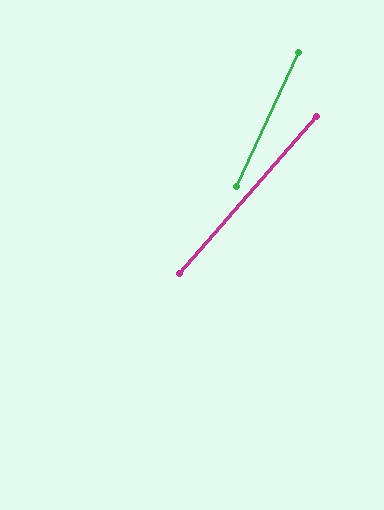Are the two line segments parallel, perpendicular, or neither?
Neither parallel nor perpendicular — they differ by about 16°.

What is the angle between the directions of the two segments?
Approximately 16 degrees.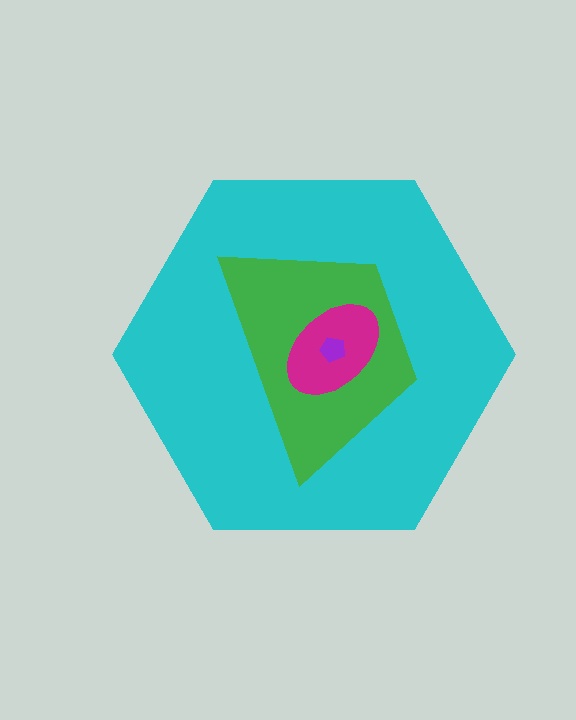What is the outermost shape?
The cyan hexagon.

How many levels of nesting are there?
4.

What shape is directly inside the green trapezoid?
The magenta ellipse.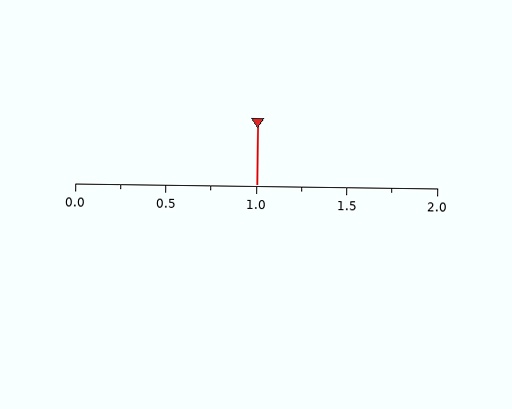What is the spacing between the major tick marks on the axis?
The major ticks are spaced 0.5 apart.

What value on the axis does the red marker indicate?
The marker indicates approximately 1.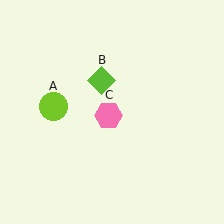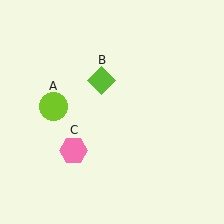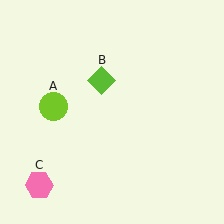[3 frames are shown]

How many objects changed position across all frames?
1 object changed position: pink hexagon (object C).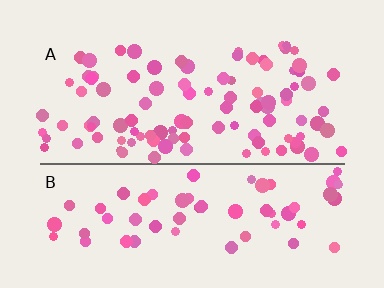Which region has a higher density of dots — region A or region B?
A (the top).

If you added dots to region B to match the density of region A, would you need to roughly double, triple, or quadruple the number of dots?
Approximately double.